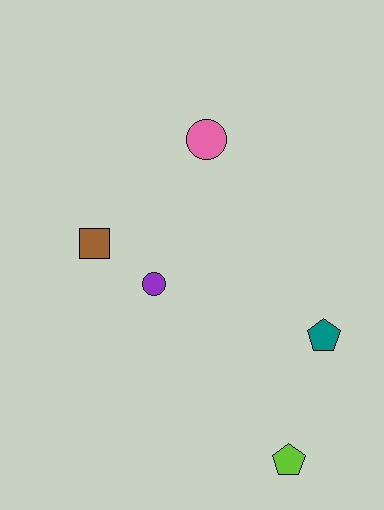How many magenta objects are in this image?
There are no magenta objects.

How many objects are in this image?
There are 5 objects.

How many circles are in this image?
There are 2 circles.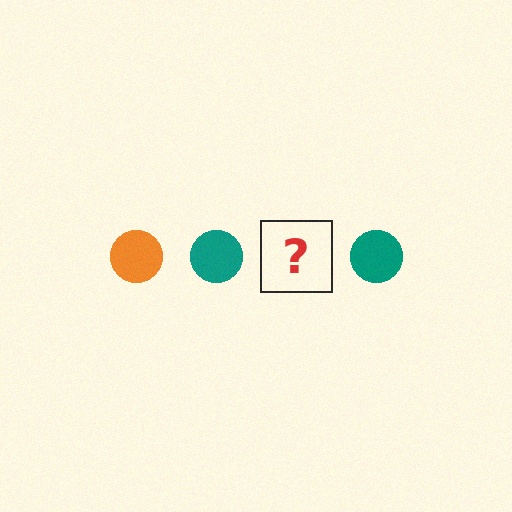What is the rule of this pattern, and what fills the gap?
The rule is that the pattern cycles through orange, teal circles. The gap should be filled with an orange circle.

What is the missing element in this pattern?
The missing element is an orange circle.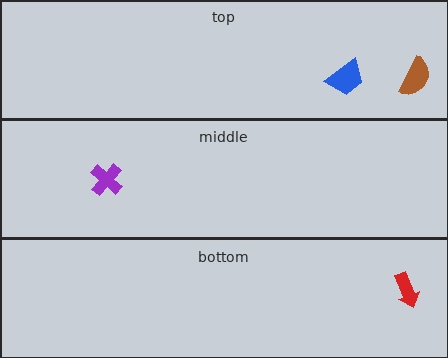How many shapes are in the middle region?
1.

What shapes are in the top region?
The brown semicircle, the blue trapezoid.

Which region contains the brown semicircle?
The top region.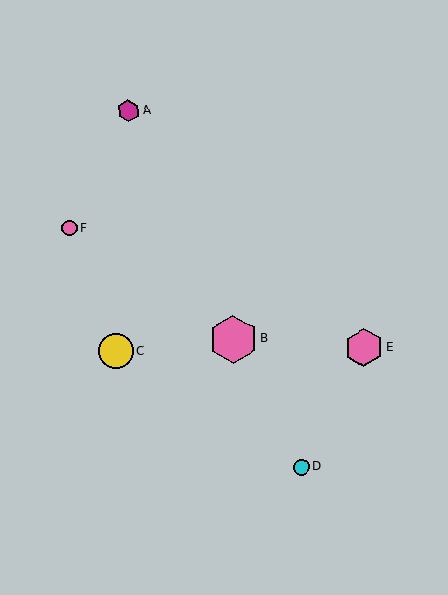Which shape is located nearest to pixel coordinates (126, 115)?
The magenta hexagon (labeled A) at (128, 110) is nearest to that location.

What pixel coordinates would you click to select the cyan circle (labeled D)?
Click at (302, 467) to select the cyan circle D.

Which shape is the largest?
The pink hexagon (labeled B) is the largest.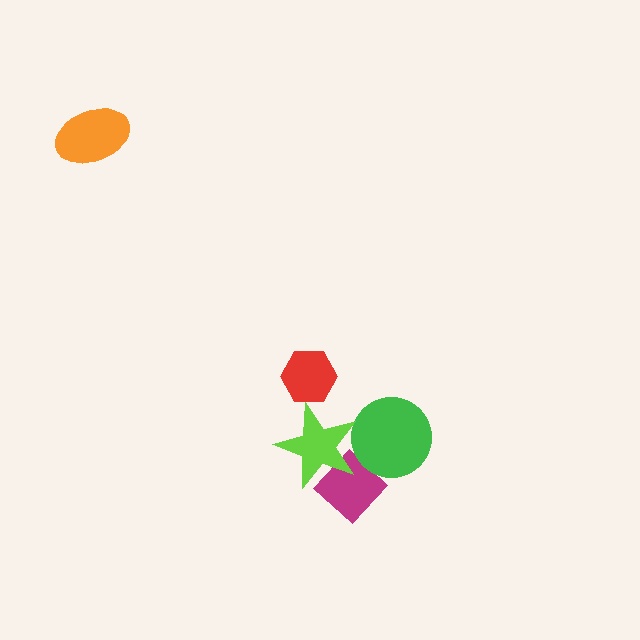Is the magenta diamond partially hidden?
Yes, it is partially covered by another shape.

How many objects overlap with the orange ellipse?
0 objects overlap with the orange ellipse.